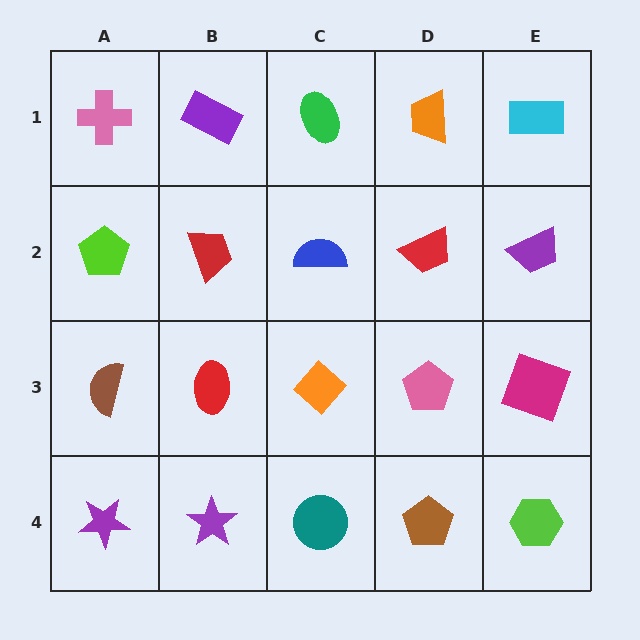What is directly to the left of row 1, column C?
A purple rectangle.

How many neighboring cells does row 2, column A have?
3.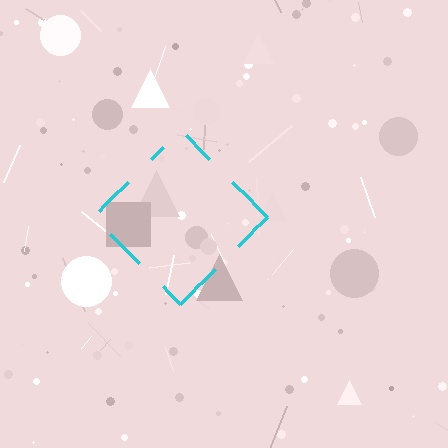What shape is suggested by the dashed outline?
The dashed outline suggests a diamond.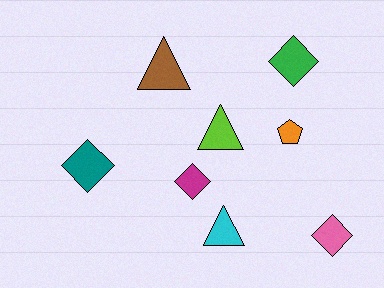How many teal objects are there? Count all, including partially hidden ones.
There is 1 teal object.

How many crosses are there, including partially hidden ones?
There are no crosses.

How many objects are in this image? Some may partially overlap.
There are 8 objects.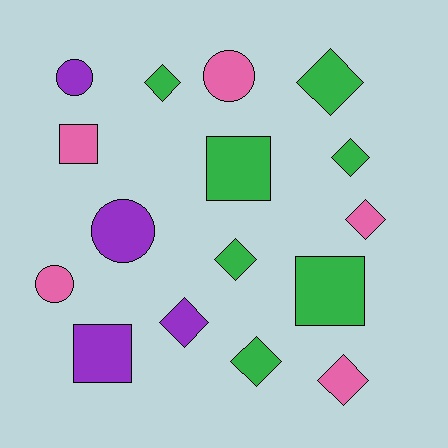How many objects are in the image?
There are 16 objects.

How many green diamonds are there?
There are 5 green diamonds.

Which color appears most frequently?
Green, with 7 objects.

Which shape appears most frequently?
Diamond, with 8 objects.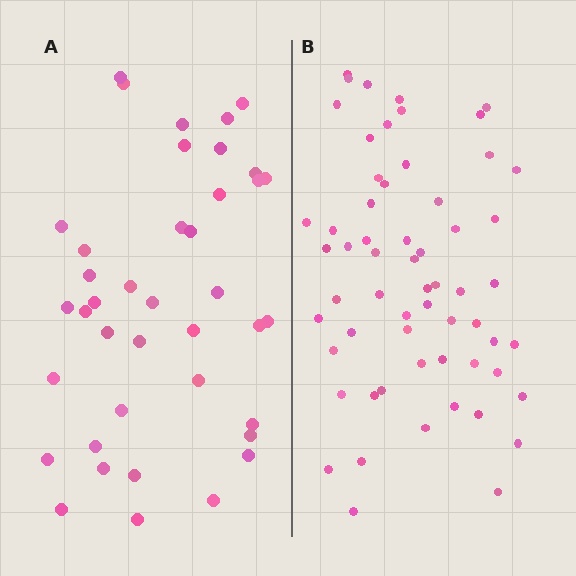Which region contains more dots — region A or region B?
Region B (the right region) has more dots.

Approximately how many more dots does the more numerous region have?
Region B has approximately 20 more dots than region A.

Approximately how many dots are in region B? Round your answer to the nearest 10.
About 60 dots.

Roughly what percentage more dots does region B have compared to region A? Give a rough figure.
About 50% more.